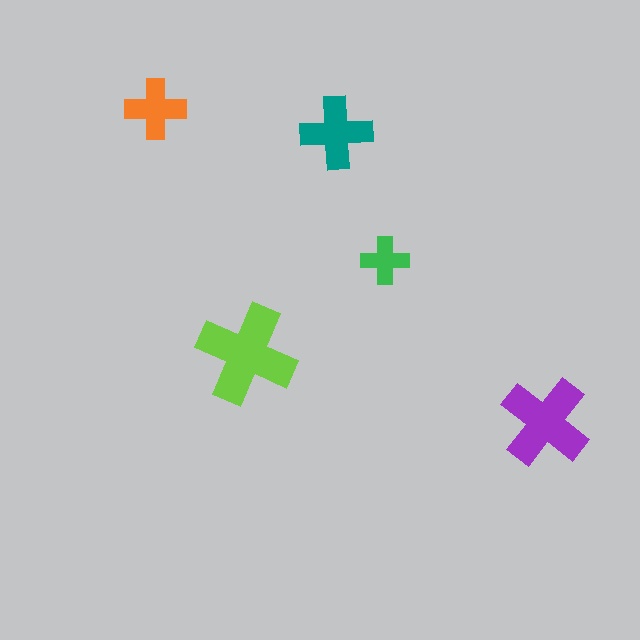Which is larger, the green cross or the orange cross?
The orange one.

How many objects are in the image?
There are 5 objects in the image.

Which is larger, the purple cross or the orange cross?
The purple one.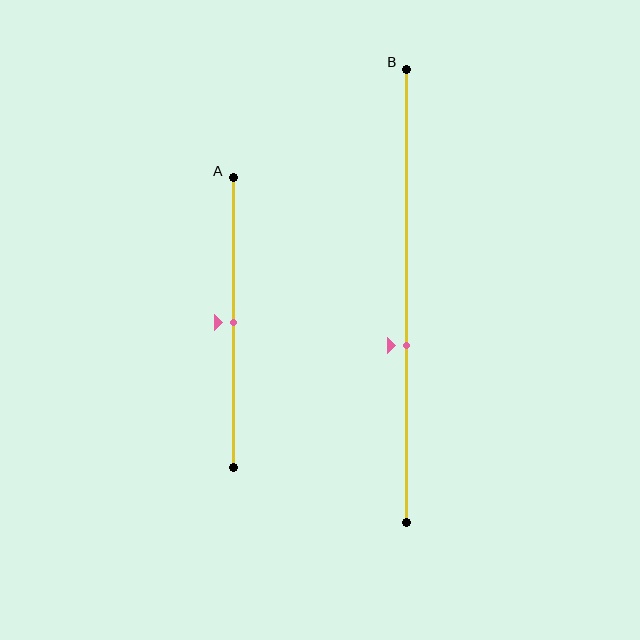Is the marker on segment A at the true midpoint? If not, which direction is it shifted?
Yes, the marker on segment A is at the true midpoint.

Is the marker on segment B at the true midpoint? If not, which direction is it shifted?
No, the marker on segment B is shifted downward by about 11% of the segment length.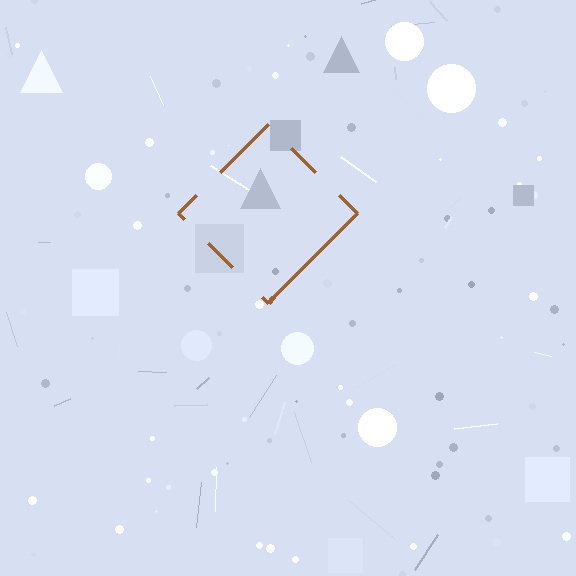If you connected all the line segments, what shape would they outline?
They would outline a diamond.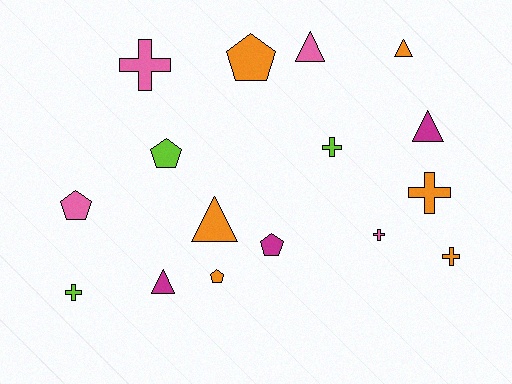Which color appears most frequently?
Orange, with 6 objects.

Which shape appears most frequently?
Cross, with 6 objects.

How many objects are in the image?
There are 16 objects.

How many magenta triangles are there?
There are 2 magenta triangles.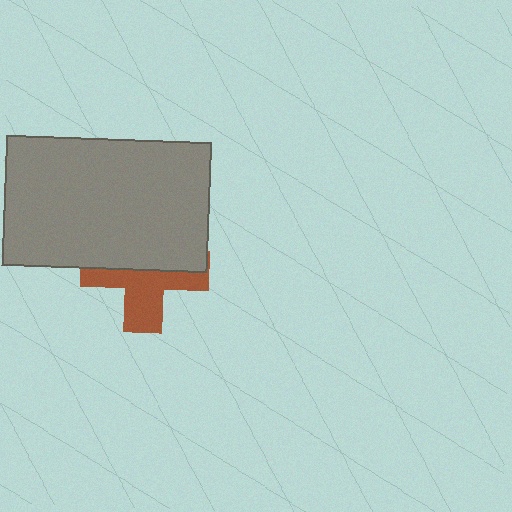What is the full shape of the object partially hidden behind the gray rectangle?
The partially hidden object is a brown cross.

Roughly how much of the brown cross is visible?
About half of it is visible (roughly 48%).